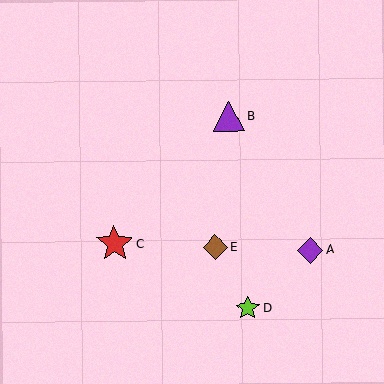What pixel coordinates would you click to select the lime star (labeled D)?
Click at (248, 309) to select the lime star D.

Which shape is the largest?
The red star (labeled C) is the largest.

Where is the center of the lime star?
The center of the lime star is at (248, 309).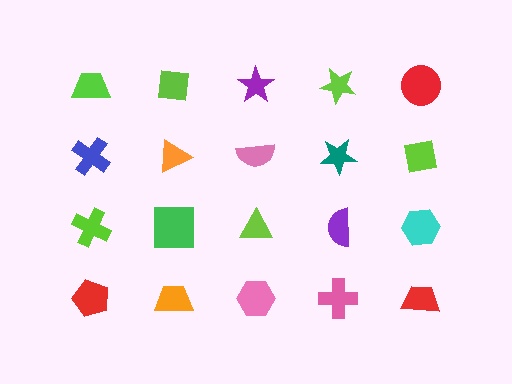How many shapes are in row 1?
5 shapes.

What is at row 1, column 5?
A red circle.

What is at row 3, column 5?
A cyan hexagon.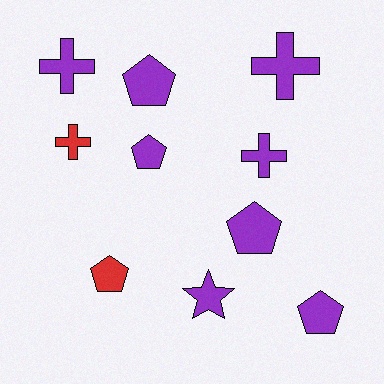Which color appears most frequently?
Purple, with 8 objects.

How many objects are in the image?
There are 10 objects.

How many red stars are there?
There are no red stars.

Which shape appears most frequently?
Pentagon, with 5 objects.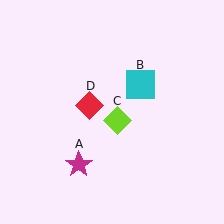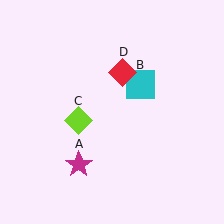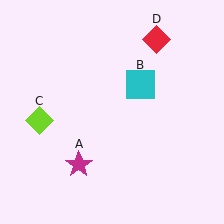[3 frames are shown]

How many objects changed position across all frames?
2 objects changed position: lime diamond (object C), red diamond (object D).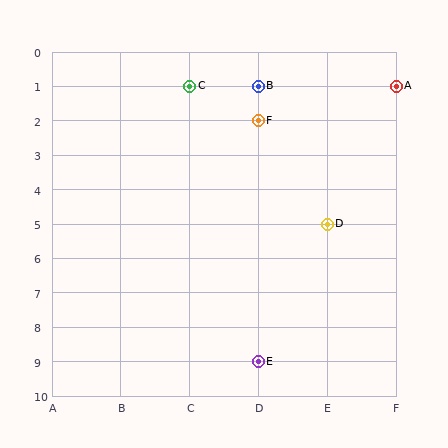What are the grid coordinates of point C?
Point C is at grid coordinates (C, 1).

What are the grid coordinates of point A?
Point A is at grid coordinates (F, 1).